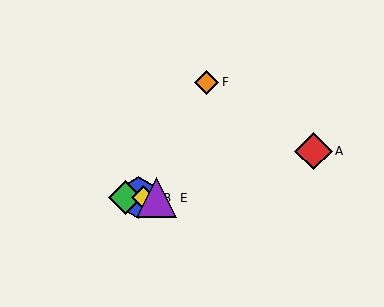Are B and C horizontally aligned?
Yes, both are at y≈198.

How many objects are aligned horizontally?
4 objects (B, C, D, E) are aligned horizontally.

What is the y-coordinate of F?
Object F is at y≈82.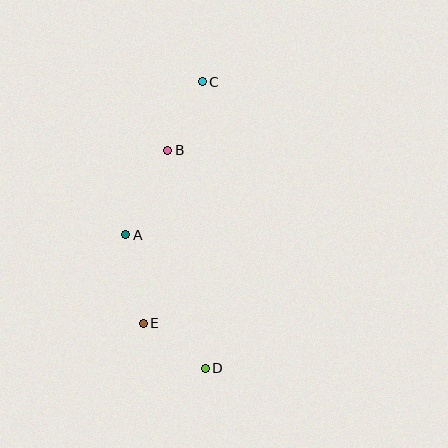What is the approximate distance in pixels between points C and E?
The distance between C and E is approximately 249 pixels.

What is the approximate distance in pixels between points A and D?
The distance between A and D is approximately 155 pixels.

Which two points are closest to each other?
Points D and E are closest to each other.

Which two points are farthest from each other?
Points C and D are farthest from each other.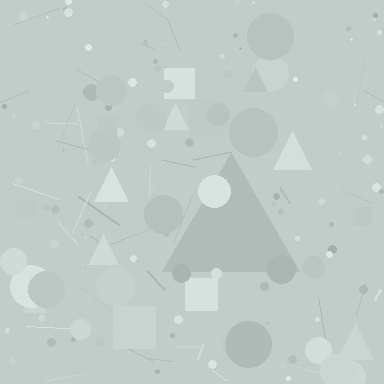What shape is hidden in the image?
A triangle is hidden in the image.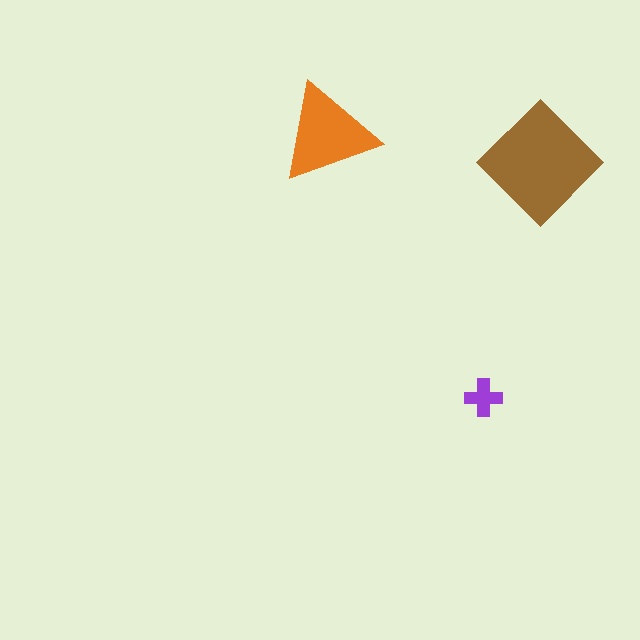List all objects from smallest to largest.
The purple cross, the orange triangle, the brown diamond.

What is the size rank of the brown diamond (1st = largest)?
1st.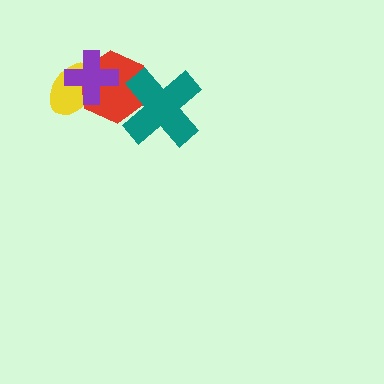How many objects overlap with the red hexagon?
3 objects overlap with the red hexagon.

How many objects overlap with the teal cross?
1 object overlaps with the teal cross.